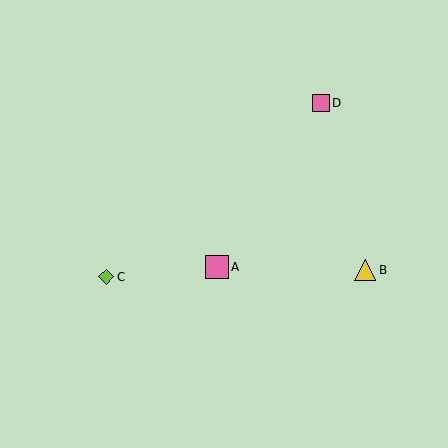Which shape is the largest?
The pink square (labeled A) is the largest.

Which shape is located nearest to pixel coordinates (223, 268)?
The pink square (labeled A) at (217, 267) is nearest to that location.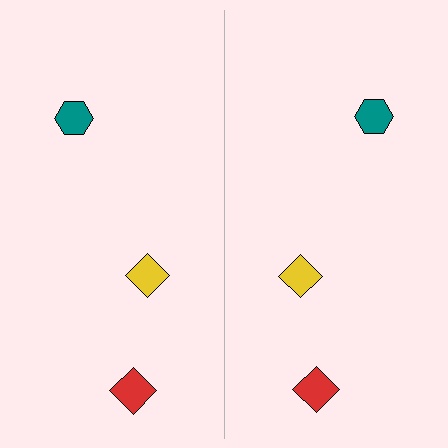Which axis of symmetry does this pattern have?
The pattern has a vertical axis of symmetry running through the center of the image.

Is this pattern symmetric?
Yes, this pattern has bilateral (reflection) symmetry.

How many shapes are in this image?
There are 6 shapes in this image.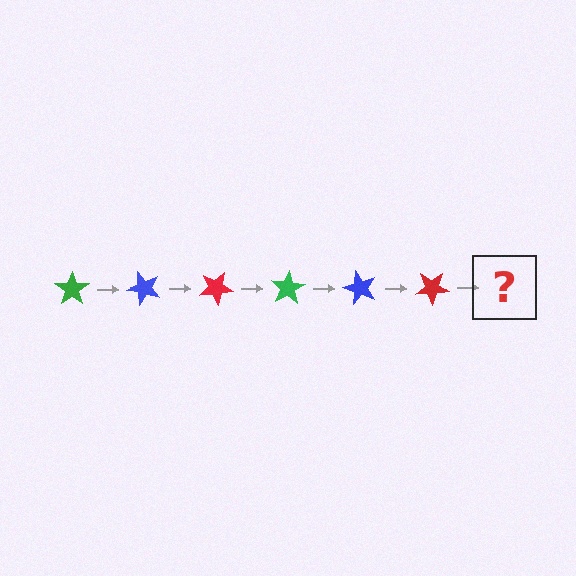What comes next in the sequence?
The next element should be a green star, rotated 300 degrees from the start.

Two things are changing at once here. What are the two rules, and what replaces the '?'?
The two rules are that it rotates 50 degrees each step and the color cycles through green, blue, and red. The '?' should be a green star, rotated 300 degrees from the start.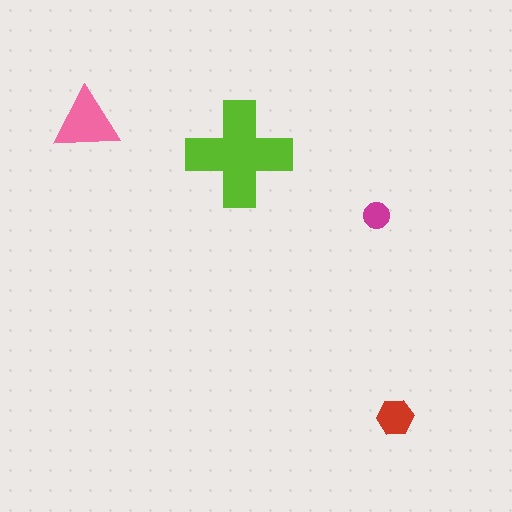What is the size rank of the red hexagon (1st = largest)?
3rd.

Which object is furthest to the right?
The red hexagon is rightmost.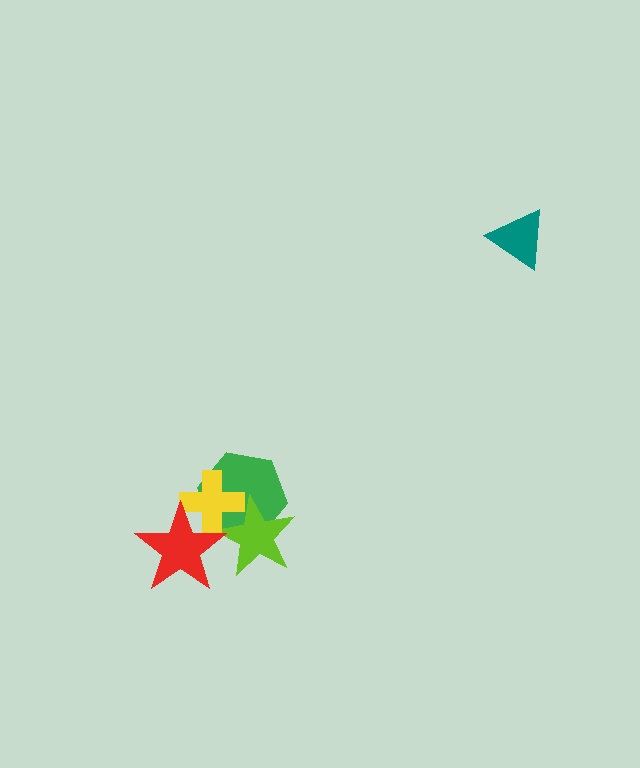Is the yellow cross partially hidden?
Yes, it is partially covered by another shape.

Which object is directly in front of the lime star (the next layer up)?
The yellow cross is directly in front of the lime star.